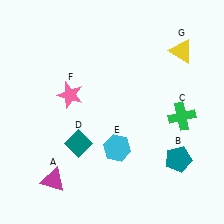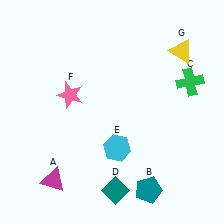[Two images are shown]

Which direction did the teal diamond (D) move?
The teal diamond (D) moved down.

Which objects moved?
The objects that moved are: the teal pentagon (B), the green cross (C), the teal diamond (D).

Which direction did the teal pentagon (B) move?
The teal pentagon (B) moved down.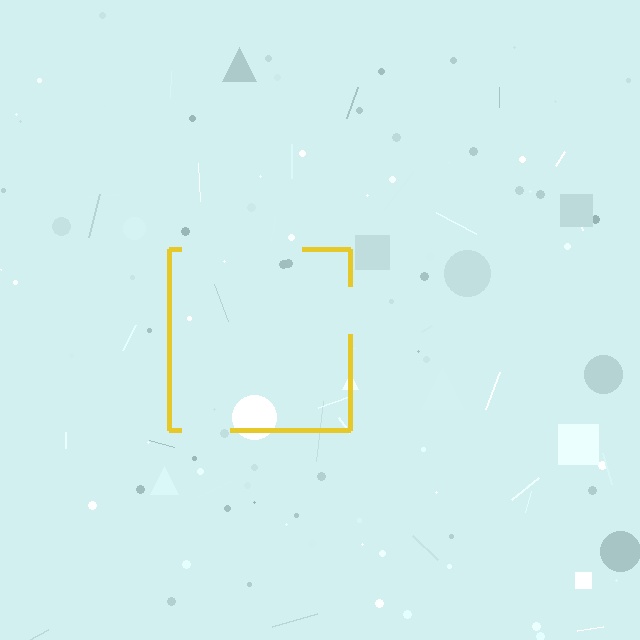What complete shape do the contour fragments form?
The contour fragments form a square.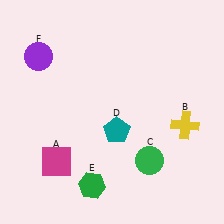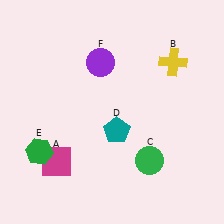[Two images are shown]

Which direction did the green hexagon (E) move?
The green hexagon (E) moved left.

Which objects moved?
The objects that moved are: the yellow cross (B), the green hexagon (E), the purple circle (F).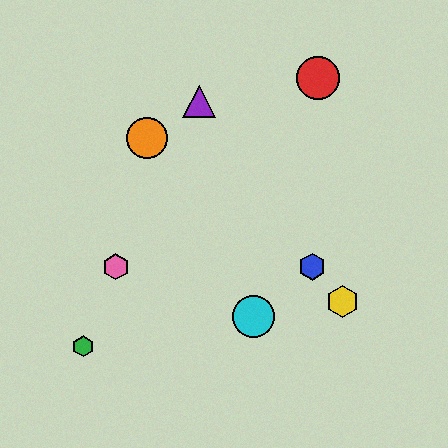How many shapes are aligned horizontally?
2 shapes (the blue hexagon, the pink hexagon) are aligned horizontally.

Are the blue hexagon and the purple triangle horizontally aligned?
No, the blue hexagon is at y≈267 and the purple triangle is at y≈102.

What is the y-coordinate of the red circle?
The red circle is at y≈78.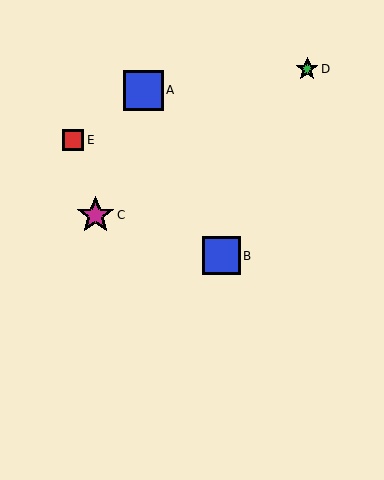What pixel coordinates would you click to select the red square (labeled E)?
Click at (73, 140) to select the red square E.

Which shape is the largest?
The blue square (labeled A) is the largest.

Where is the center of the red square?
The center of the red square is at (73, 140).